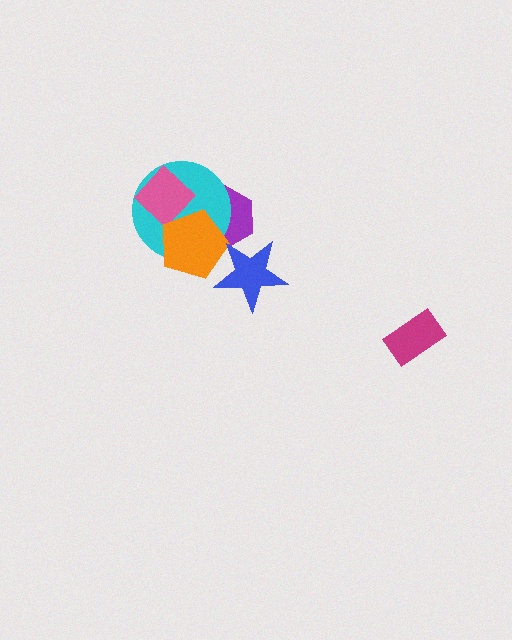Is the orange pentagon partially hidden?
Yes, it is partially covered by another shape.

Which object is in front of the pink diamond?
The orange pentagon is in front of the pink diamond.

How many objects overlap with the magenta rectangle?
0 objects overlap with the magenta rectangle.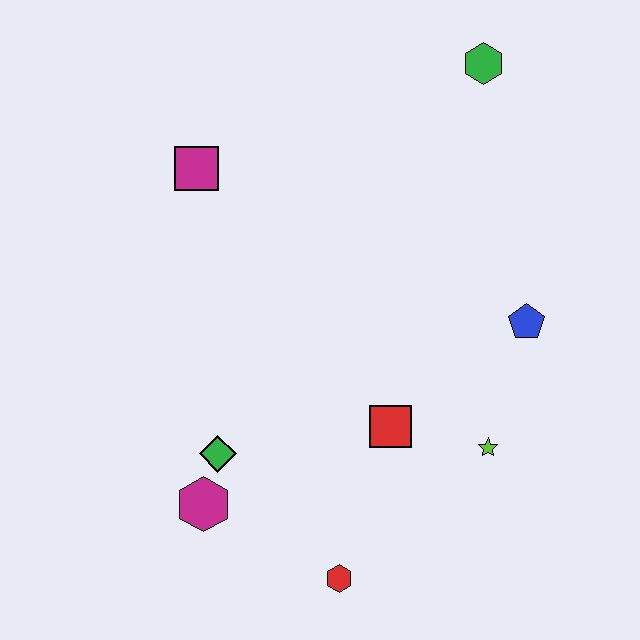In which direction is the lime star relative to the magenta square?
The lime star is to the right of the magenta square.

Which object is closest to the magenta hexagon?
The green diamond is closest to the magenta hexagon.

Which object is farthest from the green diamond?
The green hexagon is farthest from the green diamond.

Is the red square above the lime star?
Yes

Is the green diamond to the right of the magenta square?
Yes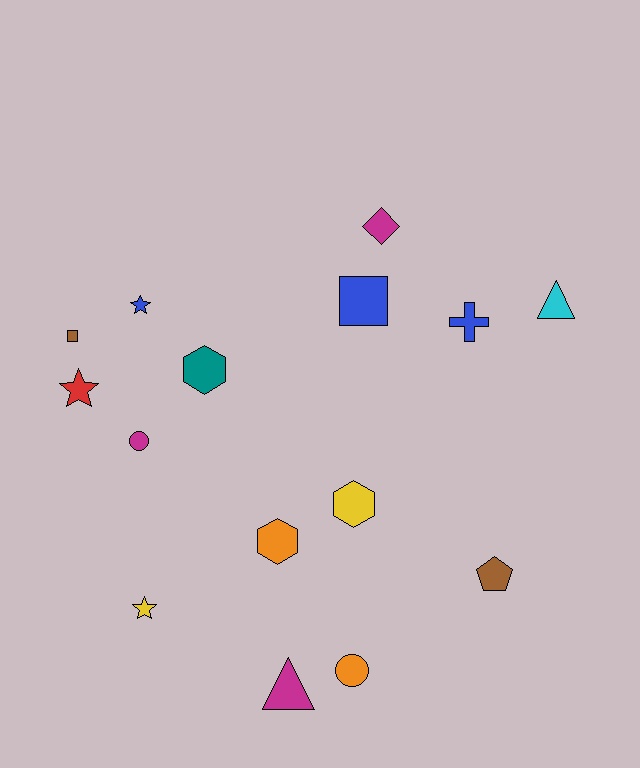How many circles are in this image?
There are 2 circles.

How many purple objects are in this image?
There are no purple objects.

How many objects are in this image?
There are 15 objects.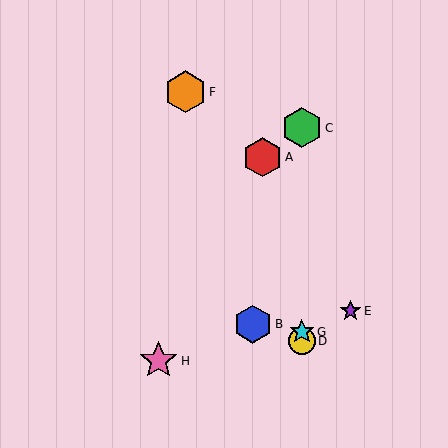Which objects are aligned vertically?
Objects C, D, G are aligned vertically.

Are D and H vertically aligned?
No, D is at x≈302 and H is at x≈159.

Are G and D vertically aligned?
Yes, both are at x≈302.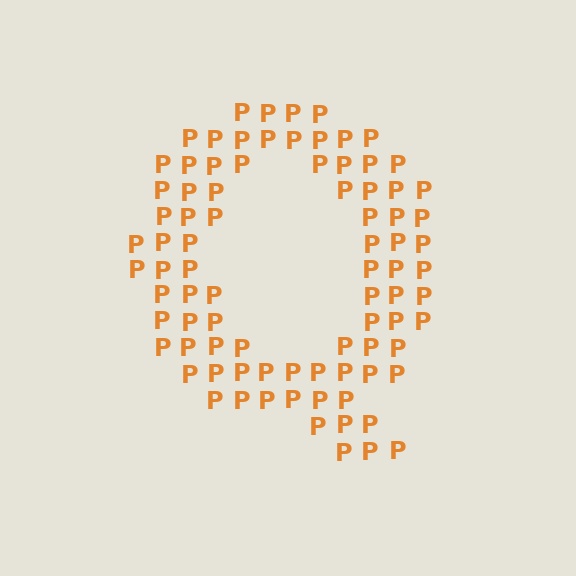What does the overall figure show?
The overall figure shows the letter Q.